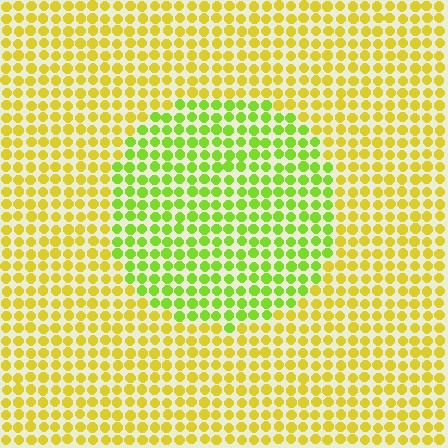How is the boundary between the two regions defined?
The boundary is defined purely by a slight shift in hue (about 38 degrees). Spacing, size, and orientation are identical on both sides.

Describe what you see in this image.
The image is filled with small yellow elements in a uniform arrangement. A circle-shaped region is visible where the elements are tinted to a slightly different hue, forming a subtle color boundary.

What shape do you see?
I see a circle.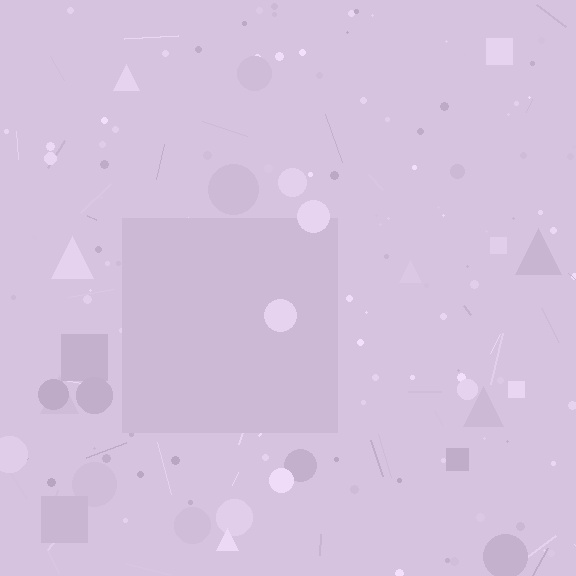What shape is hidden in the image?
A square is hidden in the image.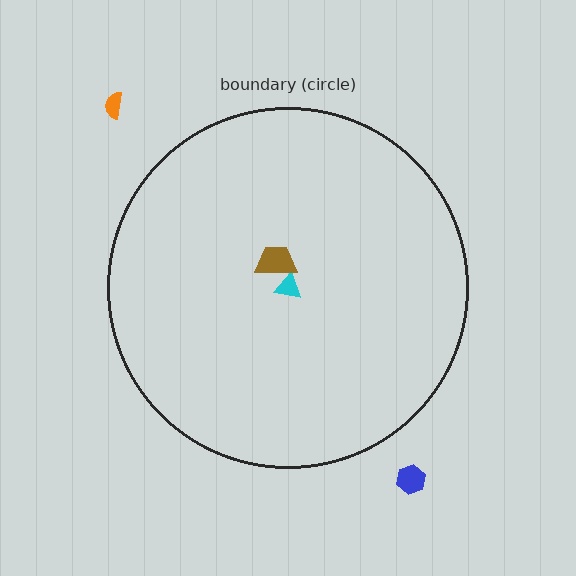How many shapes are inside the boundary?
2 inside, 2 outside.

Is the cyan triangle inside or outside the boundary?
Inside.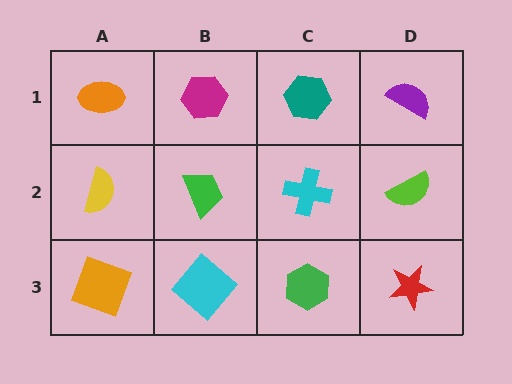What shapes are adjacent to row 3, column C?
A cyan cross (row 2, column C), a cyan diamond (row 3, column B), a red star (row 3, column D).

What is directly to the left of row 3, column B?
An orange square.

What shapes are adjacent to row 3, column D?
A lime semicircle (row 2, column D), a green hexagon (row 3, column C).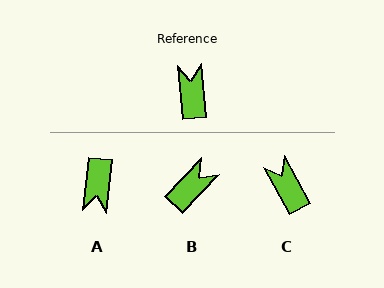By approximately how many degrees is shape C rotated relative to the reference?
Approximately 23 degrees counter-clockwise.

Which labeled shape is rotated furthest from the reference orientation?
A, about 168 degrees away.